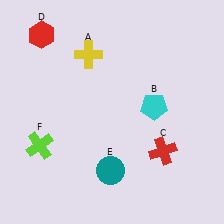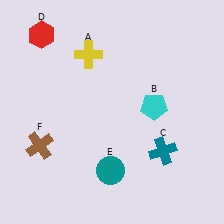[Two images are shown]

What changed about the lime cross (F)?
In Image 1, F is lime. In Image 2, it changed to brown.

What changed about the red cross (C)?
In Image 1, C is red. In Image 2, it changed to teal.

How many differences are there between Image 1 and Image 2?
There are 2 differences between the two images.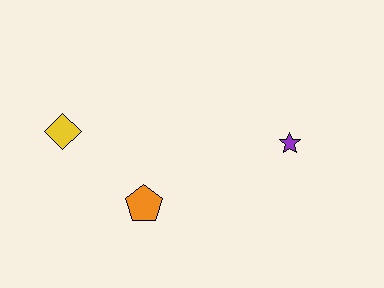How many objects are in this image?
There are 3 objects.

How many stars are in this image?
There is 1 star.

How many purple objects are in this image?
There is 1 purple object.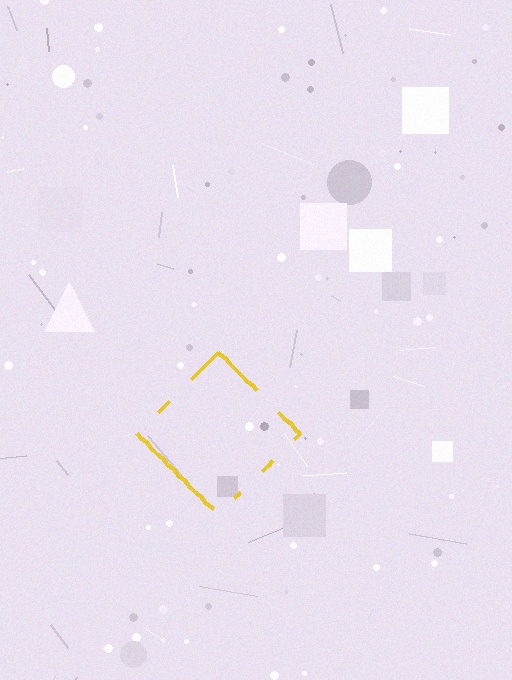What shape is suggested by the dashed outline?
The dashed outline suggests a diamond.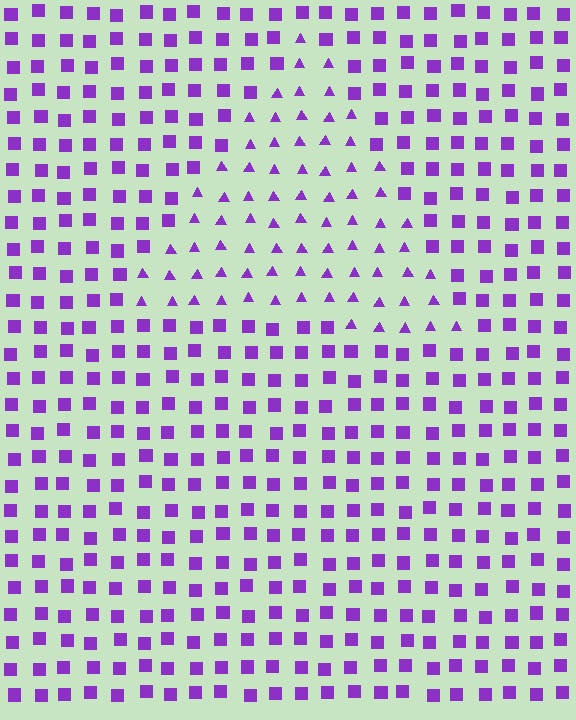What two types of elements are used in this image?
The image uses triangles inside the triangle region and squares outside it.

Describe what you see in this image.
The image is filled with small purple elements arranged in a uniform grid. A triangle-shaped region contains triangles, while the surrounding area contains squares. The boundary is defined purely by the change in element shape.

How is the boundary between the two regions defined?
The boundary is defined by a change in element shape: triangles inside vs. squares outside. All elements share the same color and spacing.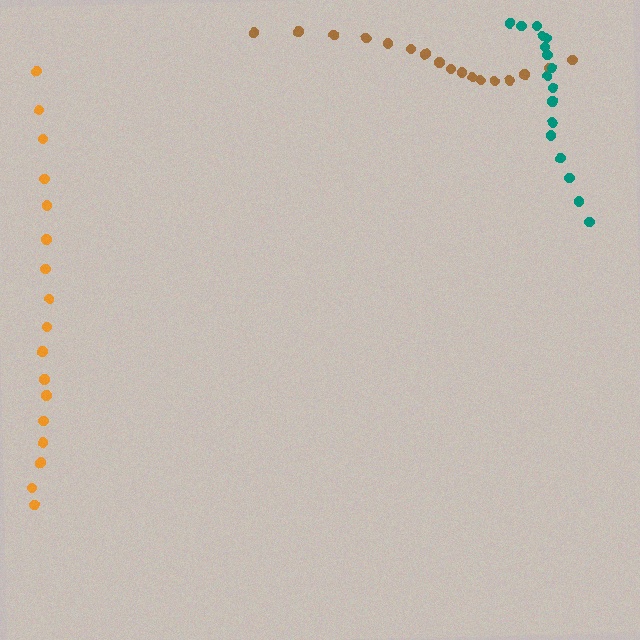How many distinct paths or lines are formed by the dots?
There are 3 distinct paths.